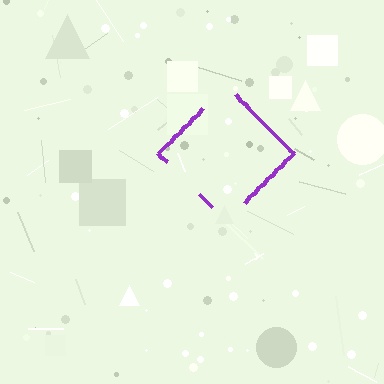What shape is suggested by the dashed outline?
The dashed outline suggests a diamond.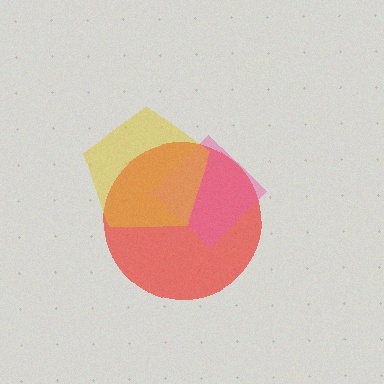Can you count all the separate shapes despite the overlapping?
Yes, there are 3 separate shapes.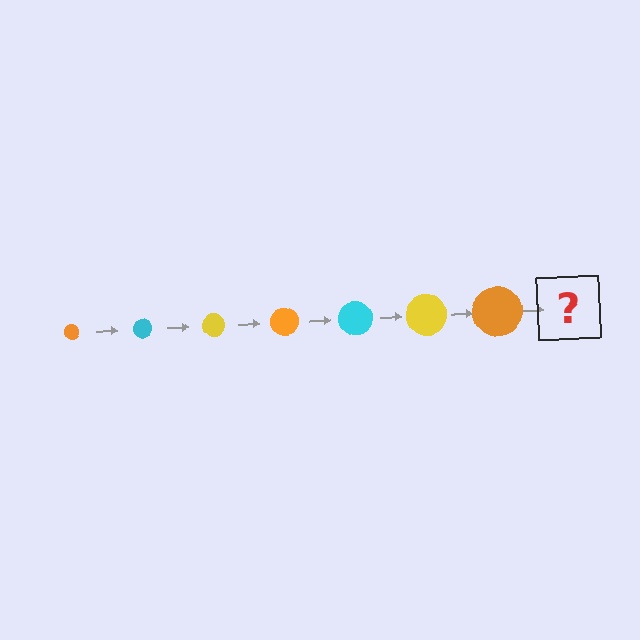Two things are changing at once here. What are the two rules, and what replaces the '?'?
The two rules are that the circle grows larger each step and the color cycles through orange, cyan, and yellow. The '?' should be a cyan circle, larger than the previous one.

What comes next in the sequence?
The next element should be a cyan circle, larger than the previous one.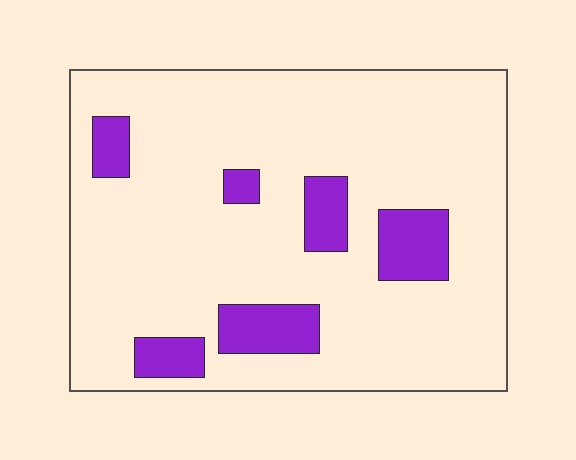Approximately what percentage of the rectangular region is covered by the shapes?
Approximately 15%.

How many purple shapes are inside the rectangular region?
6.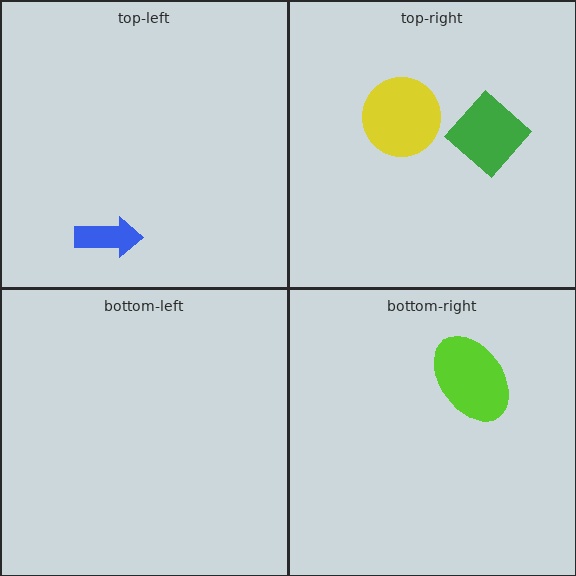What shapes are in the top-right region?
The yellow circle, the green diamond.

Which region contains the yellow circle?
The top-right region.